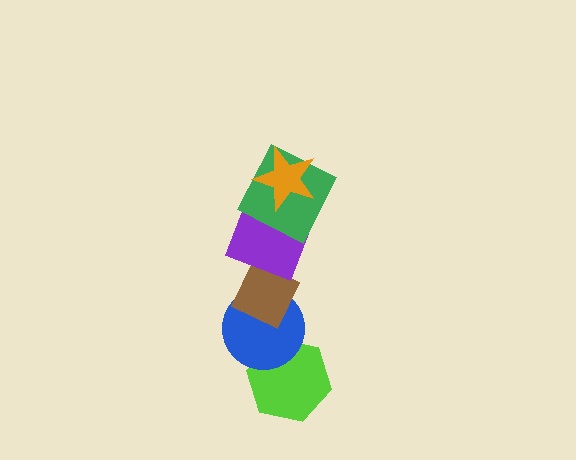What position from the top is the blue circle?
The blue circle is 5th from the top.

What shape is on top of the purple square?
The green square is on top of the purple square.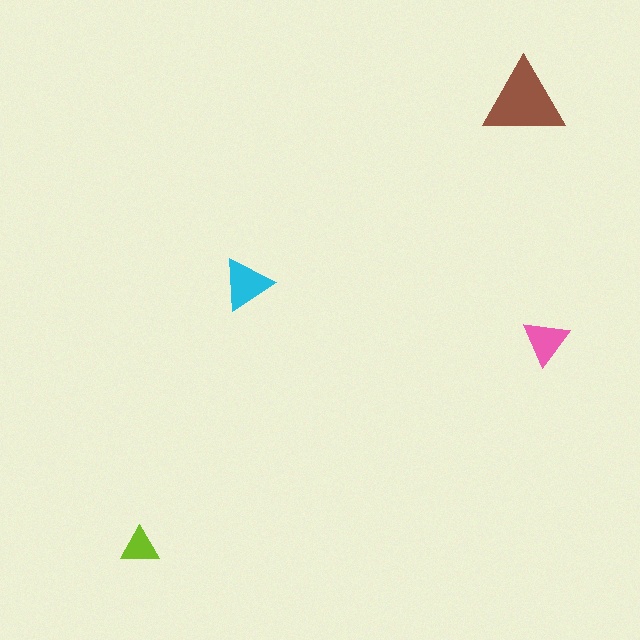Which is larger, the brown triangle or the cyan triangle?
The brown one.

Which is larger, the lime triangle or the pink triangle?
The pink one.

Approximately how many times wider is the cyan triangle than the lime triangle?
About 1.5 times wider.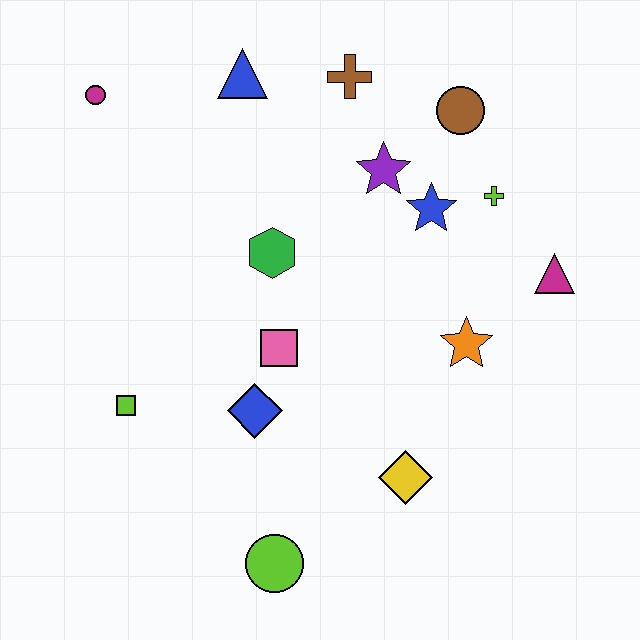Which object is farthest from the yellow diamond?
The magenta circle is farthest from the yellow diamond.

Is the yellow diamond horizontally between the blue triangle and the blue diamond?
No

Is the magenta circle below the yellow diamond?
No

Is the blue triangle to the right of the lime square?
Yes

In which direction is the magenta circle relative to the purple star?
The magenta circle is to the left of the purple star.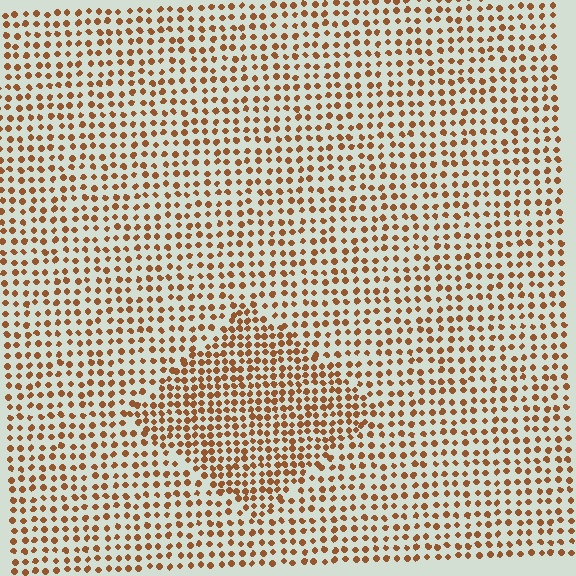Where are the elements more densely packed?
The elements are more densely packed inside the diamond boundary.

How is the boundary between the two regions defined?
The boundary is defined by a change in element density (approximately 1.6x ratio). All elements are the same color, size, and shape.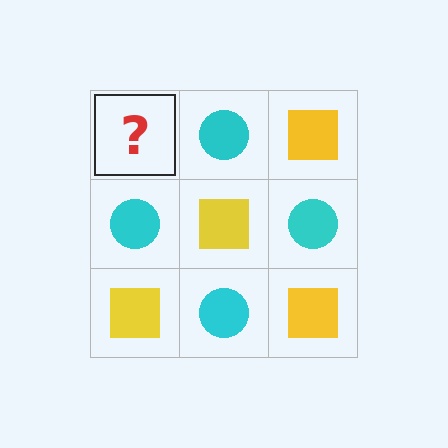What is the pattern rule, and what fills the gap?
The rule is that it alternates yellow square and cyan circle in a checkerboard pattern. The gap should be filled with a yellow square.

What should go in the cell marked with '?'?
The missing cell should contain a yellow square.